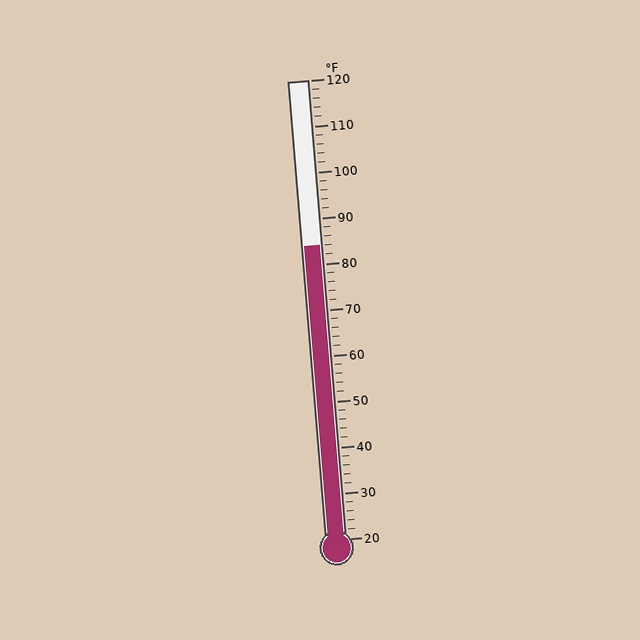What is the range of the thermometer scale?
The thermometer scale ranges from 20°F to 120°F.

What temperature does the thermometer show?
The thermometer shows approximately 84°F.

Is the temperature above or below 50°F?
The temperature is above 50°F.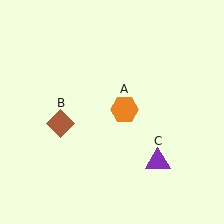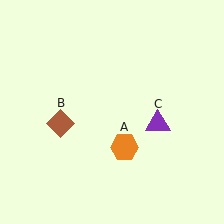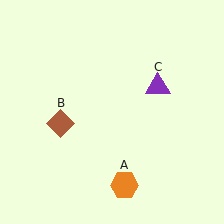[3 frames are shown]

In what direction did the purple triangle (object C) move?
The purple triangle (object C) moved up.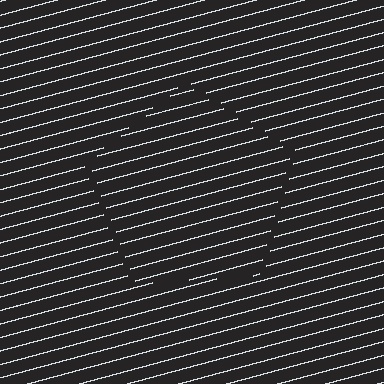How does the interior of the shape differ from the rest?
The interior of the shape contains the same grating, shifted by half a period — the contour is defined by the phase discontinuity where line-ends from the inner and outer gratings abut.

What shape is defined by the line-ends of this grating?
An illusory pentagon. The interior of the shape contains the same grating, shifted by half a period — the contour is defined by the phase discontinuity where line-ends from the inner and outer gratings abut.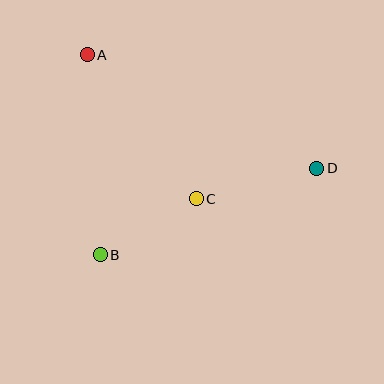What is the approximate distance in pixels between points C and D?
The distance between C and D is approximately 124 pixels.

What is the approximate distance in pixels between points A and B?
The distance between A and B is approximately 200 pixels.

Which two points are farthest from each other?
Points A and D are farthest from each other.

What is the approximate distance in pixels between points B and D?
The distance between B and D is approximately 233 pixels.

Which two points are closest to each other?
Points B and C are closest to each other.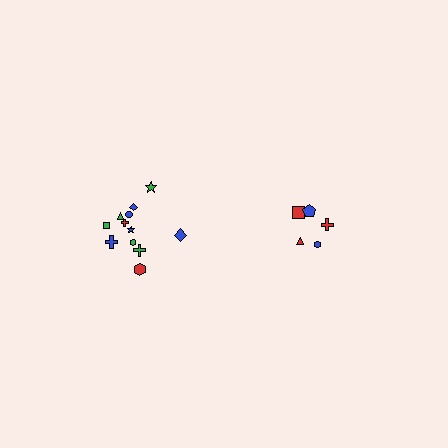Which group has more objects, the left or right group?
The left group.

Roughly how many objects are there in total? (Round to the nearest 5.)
Roughly 15 objects in total.